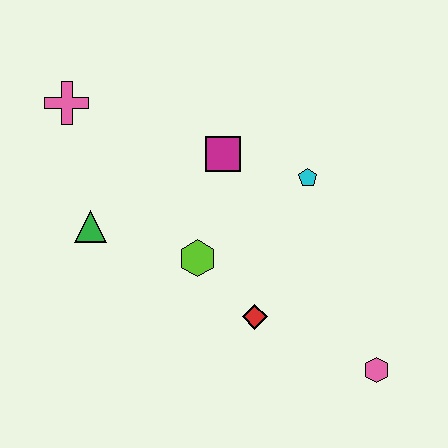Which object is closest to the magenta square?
The cyan pentagon is closest to the magenta square.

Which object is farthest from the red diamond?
The pink cross is farthest from the red diamond.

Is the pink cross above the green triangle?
Yes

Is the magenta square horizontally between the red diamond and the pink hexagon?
No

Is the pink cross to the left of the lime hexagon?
Yes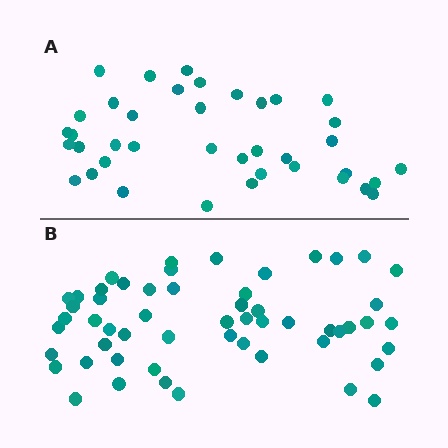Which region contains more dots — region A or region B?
Region B (the bottom region) has more dots.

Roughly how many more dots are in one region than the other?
Region B has approximately 15 more dots than region A.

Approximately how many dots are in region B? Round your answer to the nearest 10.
About 60 dots. (The exact count is 55, which rounds to 60.)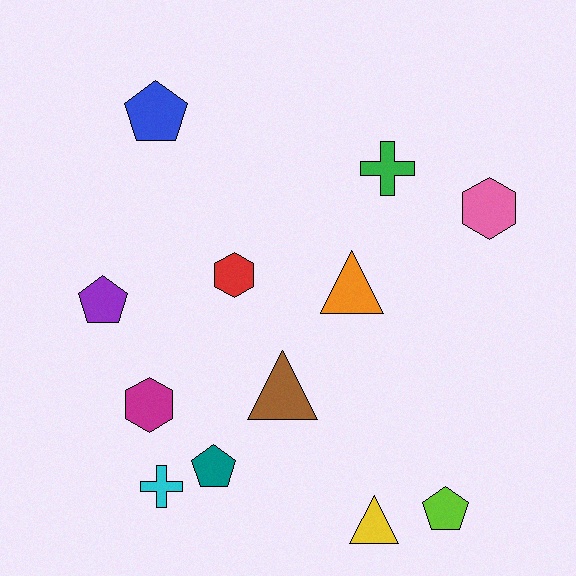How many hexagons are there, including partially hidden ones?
There are 3 hexagons.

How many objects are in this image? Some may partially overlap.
There are 12 objects.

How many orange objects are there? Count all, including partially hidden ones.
There is 1 orange object.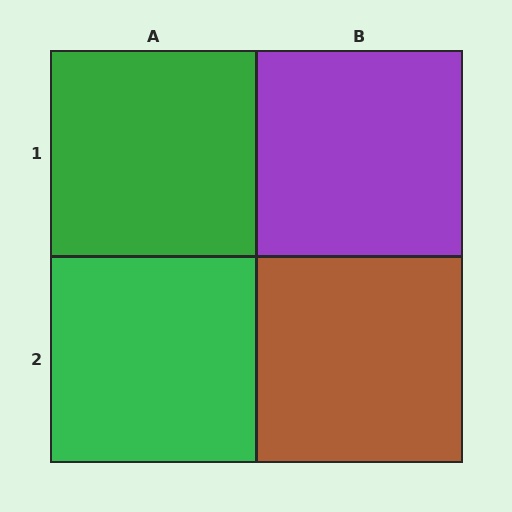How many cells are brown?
1 cell is brown.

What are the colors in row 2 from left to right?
Green, brown.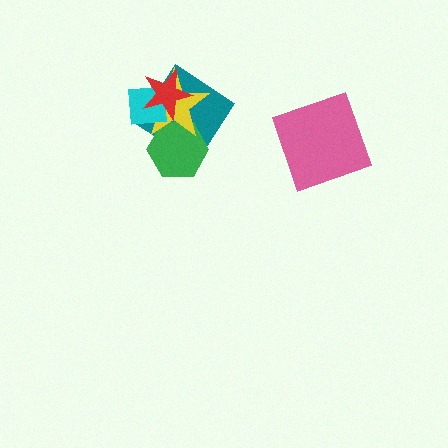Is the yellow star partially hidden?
Yes, it is partially covered by another shape.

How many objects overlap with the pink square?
0 objects overlap with the pink square.